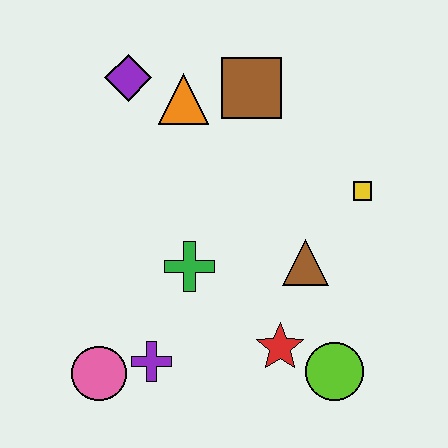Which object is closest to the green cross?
The purple cross is closest to the green cross.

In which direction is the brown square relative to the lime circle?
The brown square is above the lime circle.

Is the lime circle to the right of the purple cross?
Yes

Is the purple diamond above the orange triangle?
Yes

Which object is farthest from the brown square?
The pink circle is farthest from the brown square.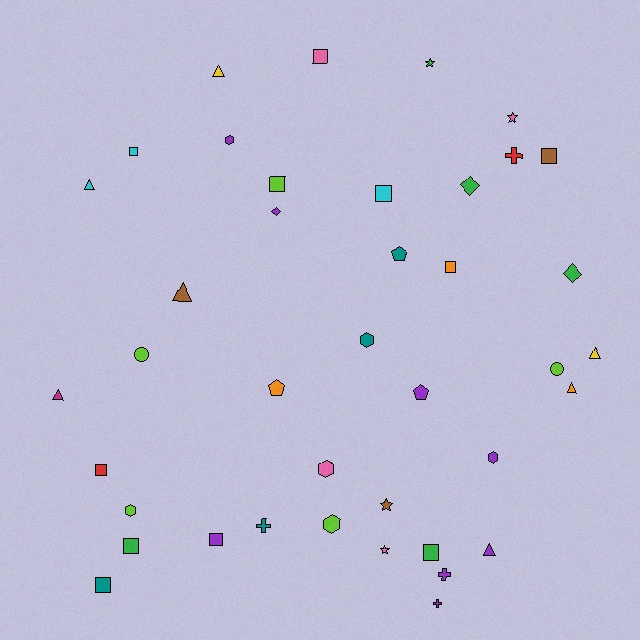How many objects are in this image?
There are 40 objects.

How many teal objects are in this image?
There are 4 teal objects.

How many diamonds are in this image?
There are 3 diamonds.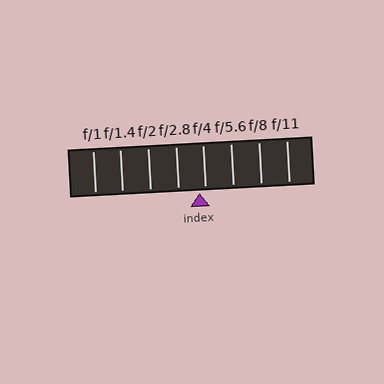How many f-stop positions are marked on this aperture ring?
There are 8 f-stop positions marked.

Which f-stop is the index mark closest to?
The index mark is closest to f/4.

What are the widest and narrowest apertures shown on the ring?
The widest aperture shown is f/1 and the narrowest is f/11.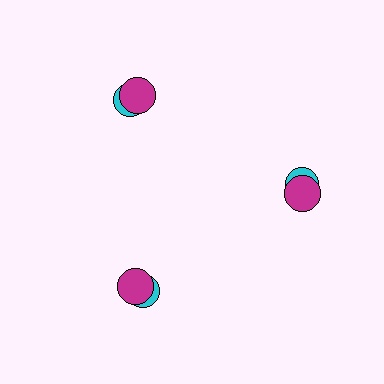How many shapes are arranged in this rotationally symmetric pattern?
There are 6 shapes, arranged in 3 groups of 2.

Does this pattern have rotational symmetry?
Yes, this pattern has 3-fold rotational symmetry. It looks the same after rotating 120 degrees around the center.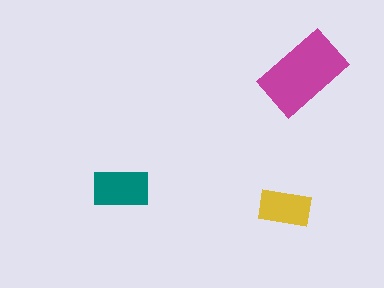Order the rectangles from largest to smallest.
the magenta one, the teal one, the yellow one.